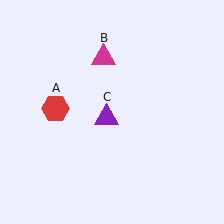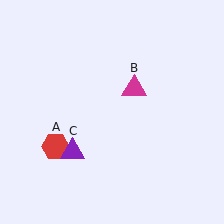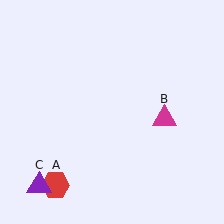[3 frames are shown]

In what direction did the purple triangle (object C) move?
The purple triangle (object C) moved down and to the left.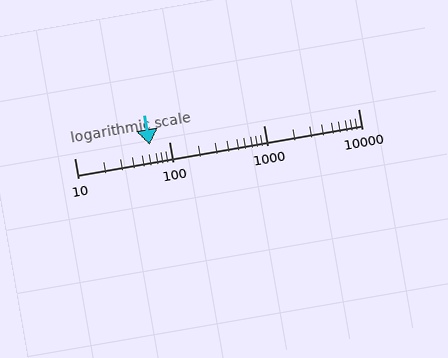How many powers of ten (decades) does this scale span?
The scale spans 3 decades, from 10 to 10000.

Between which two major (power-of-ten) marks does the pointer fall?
The pointer is between 10 and 100.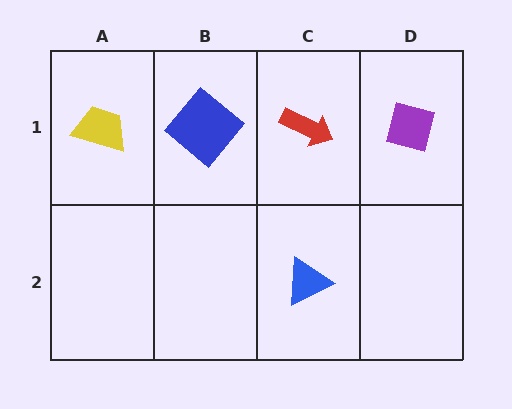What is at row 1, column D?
A purple square.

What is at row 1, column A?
A yellow trapezoid.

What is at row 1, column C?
A red arrow.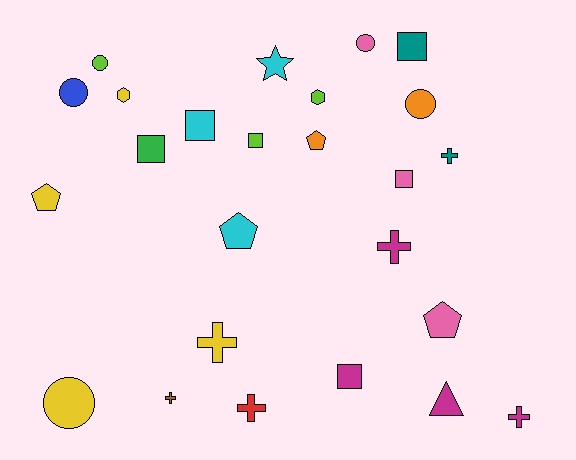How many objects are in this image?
There are 25 objects.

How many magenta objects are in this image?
There are 4 magenta objects.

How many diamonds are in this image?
There are no diamonds.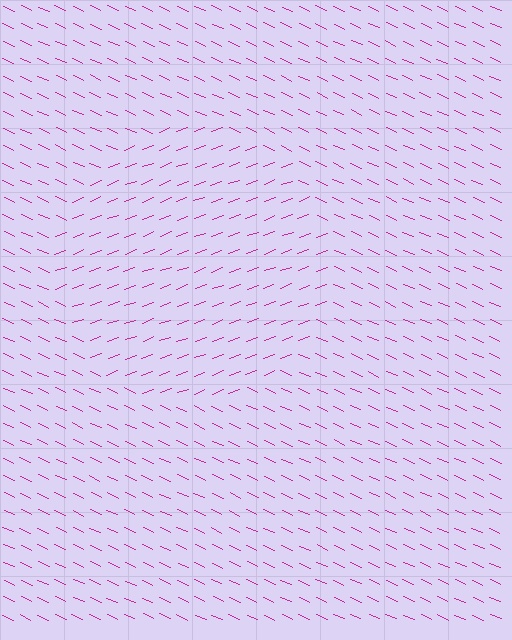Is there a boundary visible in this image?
Yes, there is a texture boundary formed by a change in line orientation.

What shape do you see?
I see a circle.